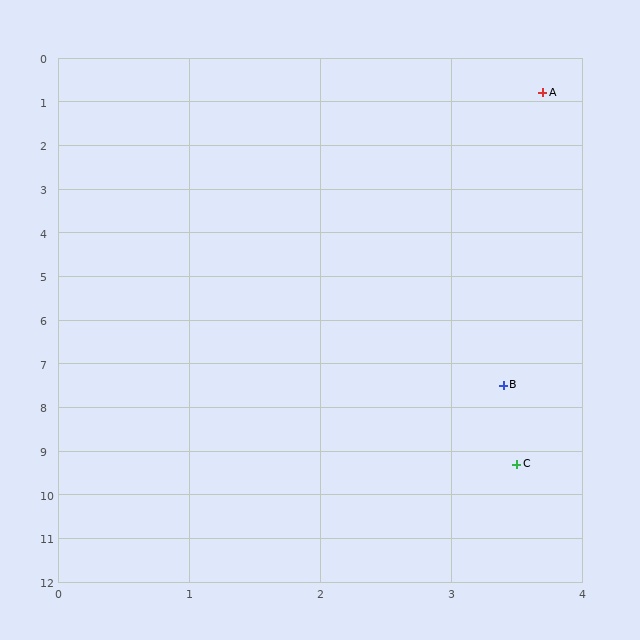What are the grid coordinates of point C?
Point C is at approximately (3.5, 9.3).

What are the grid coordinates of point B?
Point B is at approximately (3.4, 7.5).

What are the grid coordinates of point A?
Point A is at approximately (3.7, 0.8).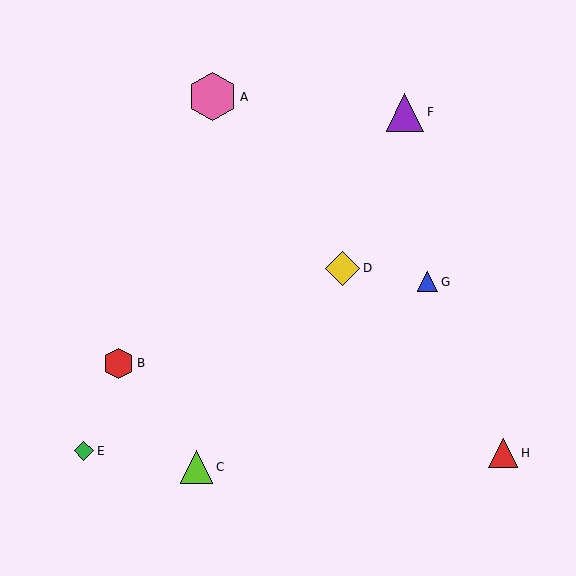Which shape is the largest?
The pink hexagon (labeled A) is the largest.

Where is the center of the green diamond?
The center of the green diamond is at (84, 451).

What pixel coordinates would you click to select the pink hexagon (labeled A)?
Click at (213, 97) to select the pink hexagon A.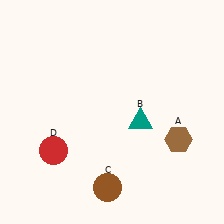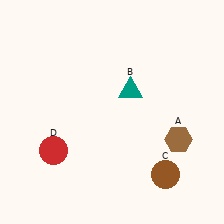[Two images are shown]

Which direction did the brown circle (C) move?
The brown circle (C) moved right.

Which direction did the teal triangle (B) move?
The teal triangle (B) moved up.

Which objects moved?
The objects that moved are: the teal triangle (B), the brown circle (C).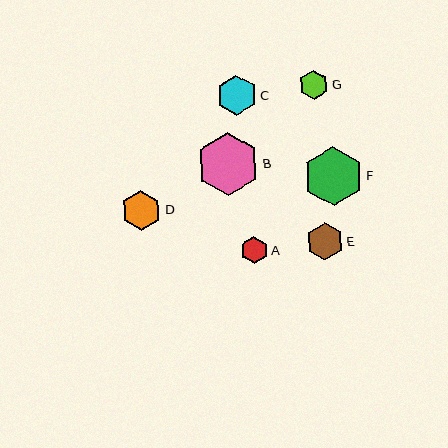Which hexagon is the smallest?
Hexagon A is the smallest with a size of approximately 27 pixels.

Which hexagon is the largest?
Hexagon B is the largest with a size of approximately 63 pixels.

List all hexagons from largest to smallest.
From largest to smallest: B, F, C, D, E, G, A.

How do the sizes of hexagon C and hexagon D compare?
Hexagon C and hexagon D are approximately the same size.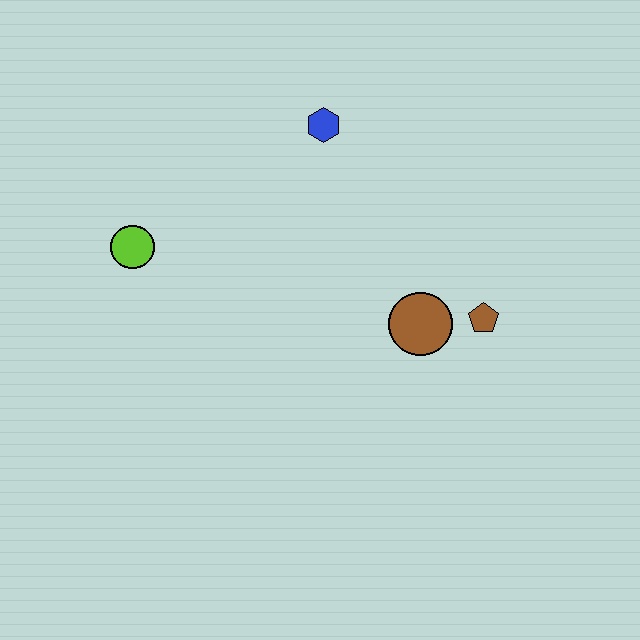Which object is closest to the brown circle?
The brown pentagon is closest to the brown circle.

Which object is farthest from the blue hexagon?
The brown pentagon is farthest from the blue hexagon.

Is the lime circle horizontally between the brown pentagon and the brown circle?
No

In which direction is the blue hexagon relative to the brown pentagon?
The blue hexagon is above the brown pentagon.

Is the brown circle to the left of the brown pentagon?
Yes